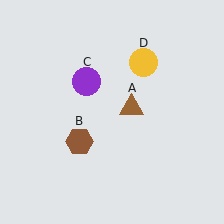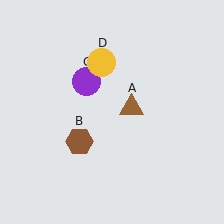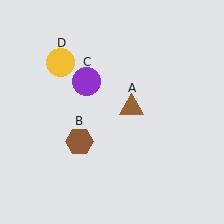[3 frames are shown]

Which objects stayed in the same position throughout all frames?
Brown triangle (object A) and brown hexagon (object B) and purple circle (object C) remained stationary.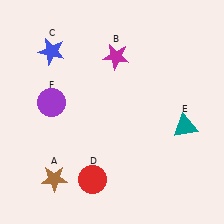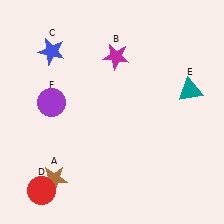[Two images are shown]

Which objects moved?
The objects that moved are: the red circle (D), the teal triangle (E).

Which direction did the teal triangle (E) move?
The teal triangle (E) moved up.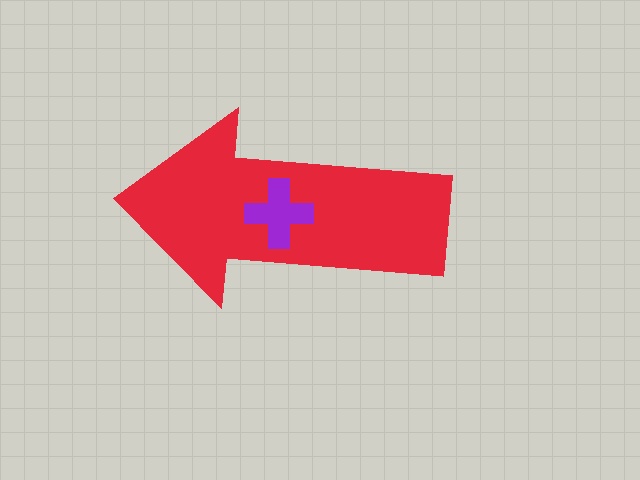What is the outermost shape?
The red arrow.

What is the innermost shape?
The purple cross.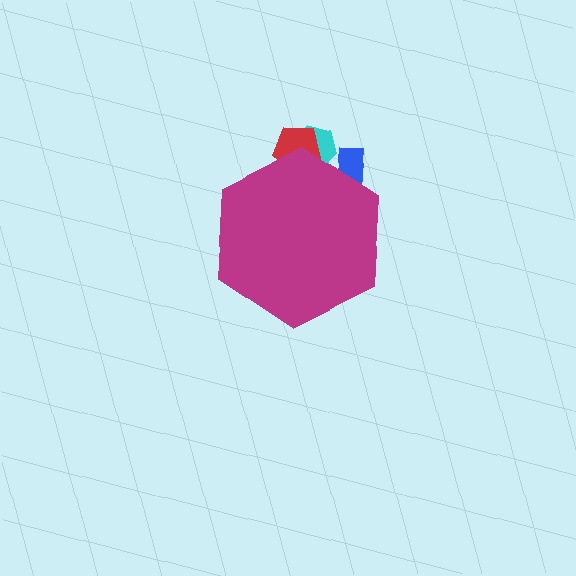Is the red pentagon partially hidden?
Yes, the red pentagon is partially hidden behind the magenta hexagon.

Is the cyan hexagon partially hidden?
Yes, the cyan hexagon is partially hidden behind the magenta hexagon.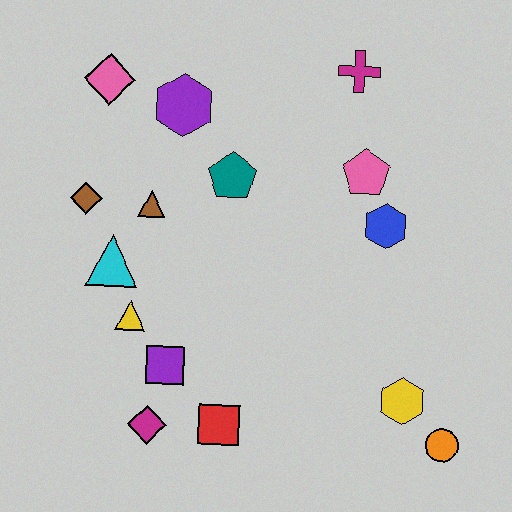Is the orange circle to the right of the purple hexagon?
Yes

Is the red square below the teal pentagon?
Yes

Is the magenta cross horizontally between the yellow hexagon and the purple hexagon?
Yes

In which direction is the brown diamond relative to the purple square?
The brown diamond is above the purple square.